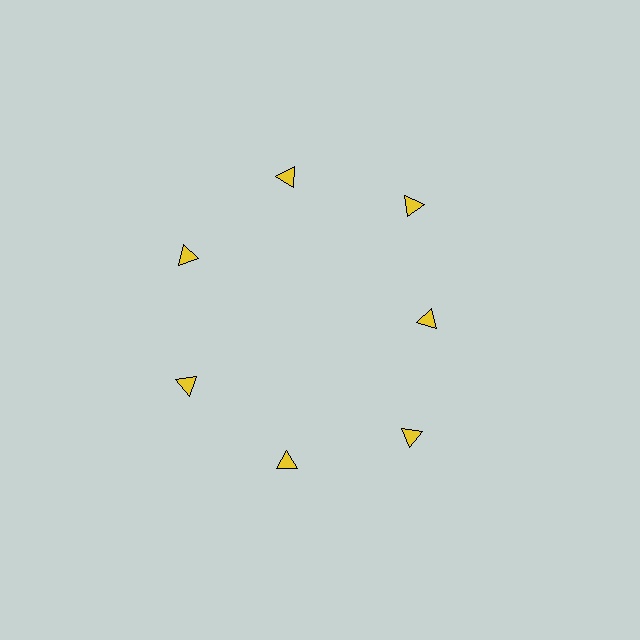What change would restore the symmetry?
The symmetry would be restored by moving it outward, back onto the ring so that all 7 triangles sit at equal angles and equal distance from the center.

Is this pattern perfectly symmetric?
No. The 7 yellow triangles are arranged in a ring, but one element near the 3 o'clock position is pulled inward toward the center, breaking the 7-fold rotational symmetry.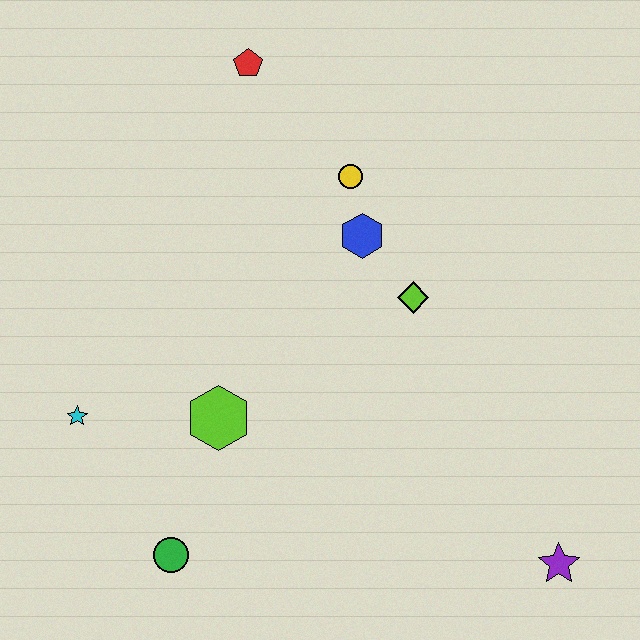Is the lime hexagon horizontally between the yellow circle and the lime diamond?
No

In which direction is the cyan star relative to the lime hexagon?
The cyan star is to the left of the lime hexagon.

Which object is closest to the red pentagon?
The yellow circle is closest to the red pentagon.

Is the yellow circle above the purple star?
Yes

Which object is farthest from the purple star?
The red pentagon is farthest from the purple star.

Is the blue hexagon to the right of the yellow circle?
Yes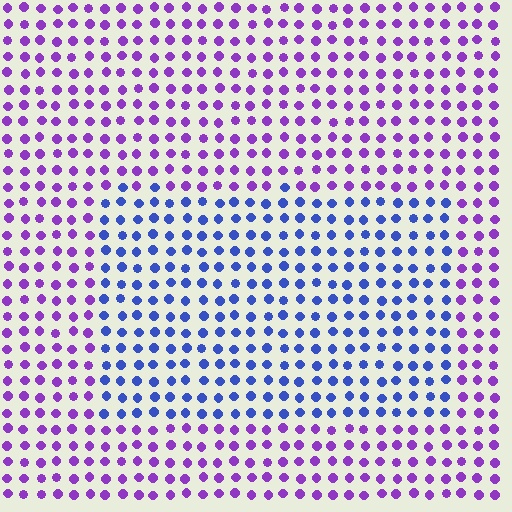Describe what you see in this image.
The image is filled with small purple elements in a uniform arrangement. A rectangle-shaped region is visible where the elements are tinted to a slightly different hue, forming a subtle color boundary.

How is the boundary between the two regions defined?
The boundary is defined purely by a slight shift in hue (about 49 degrees). Spacing, size, and orientation are identical on both sides.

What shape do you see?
I see a rectangle.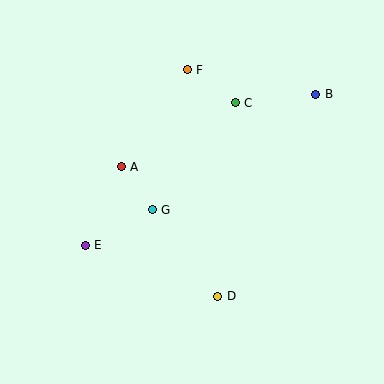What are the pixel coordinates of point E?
Point E is at (85, 245).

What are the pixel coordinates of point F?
Point F is at (187, 70).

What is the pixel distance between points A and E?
The distance between A and E is 86 pixels.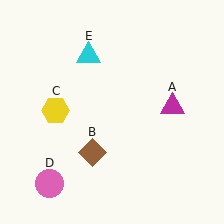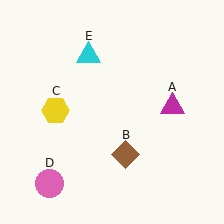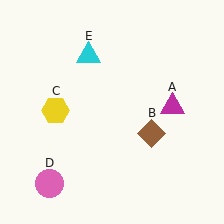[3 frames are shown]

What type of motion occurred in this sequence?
The brown diamond (object B) rotated counterclockwise around the center of the scene.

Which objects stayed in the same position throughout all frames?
Magenta triangle (object A) and yellow hexagon (object C) and pink circle (object D) and cyan triangle (object E) remained stationary.